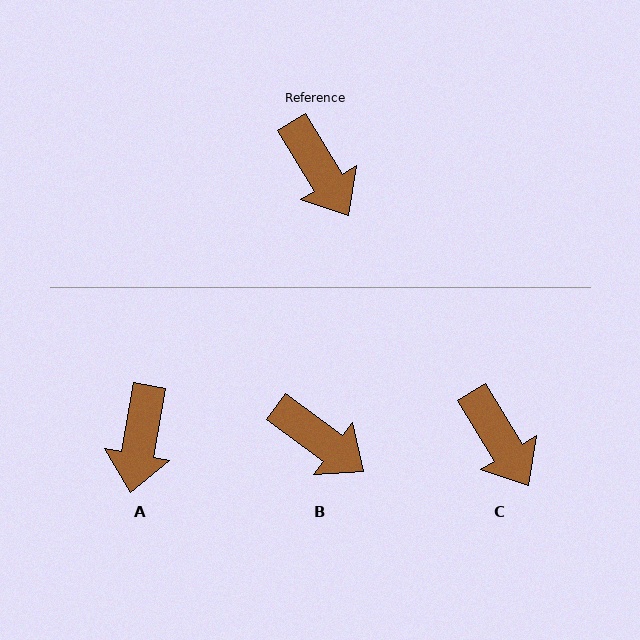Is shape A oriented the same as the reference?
No, it is off by about 42 degrees.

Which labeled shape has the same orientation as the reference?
C.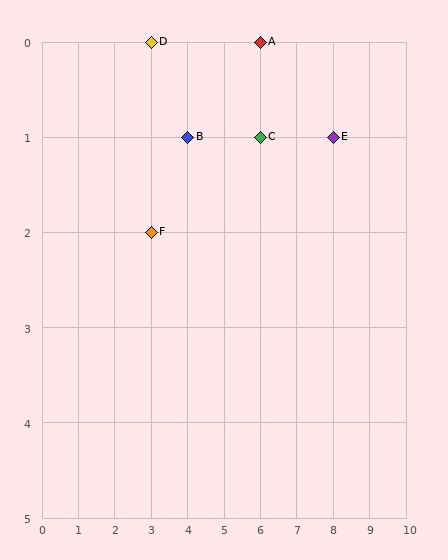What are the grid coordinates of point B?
Point B is at grid coordinates (4, 1).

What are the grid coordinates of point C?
Point C is at grid coordinates (6, 1).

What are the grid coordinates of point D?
Point D is at grid coordinates (3, 0).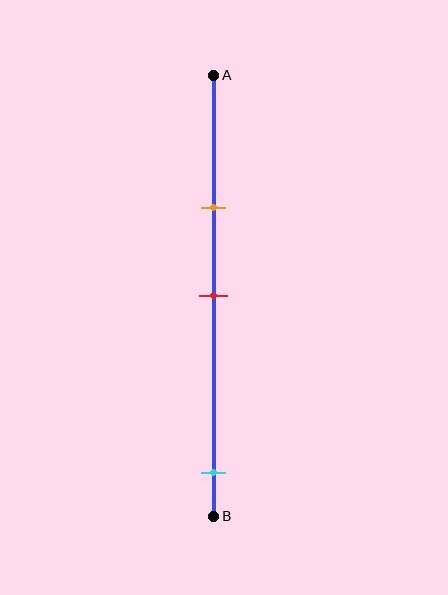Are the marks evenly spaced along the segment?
No, the marks are not evenly spaced.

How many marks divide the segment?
There are 3 marks dividing the segment.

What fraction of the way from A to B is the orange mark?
The orange mark is approximately 30% (0.3) of the way from A to B.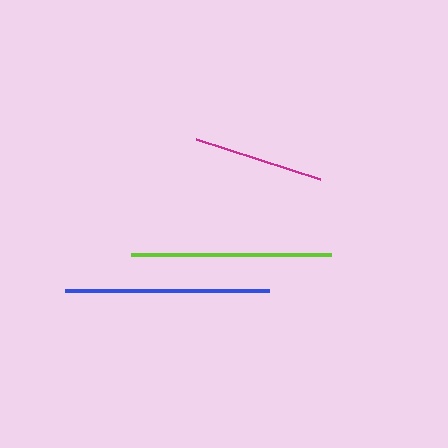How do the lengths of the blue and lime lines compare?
The blue and lime lines are approximately the same length.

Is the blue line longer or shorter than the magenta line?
The blue line is longer than the magenta line.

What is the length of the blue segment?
The blue segment is approximately 204 pixels long.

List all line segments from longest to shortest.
From longest to shortest: blue, lime, magenta.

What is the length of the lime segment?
The lime segment is approximately 201 pixels long.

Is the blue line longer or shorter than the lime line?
The blue line is longer than the lime line.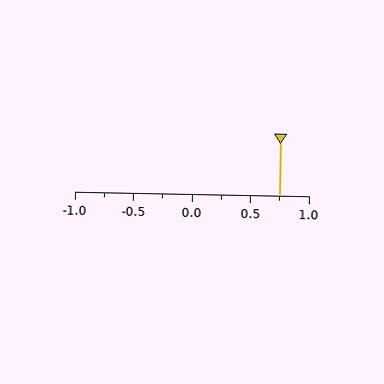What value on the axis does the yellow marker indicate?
The marker indicates approximately 0.75.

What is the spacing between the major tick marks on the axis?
The major ticks are spaced 0.5 apart.